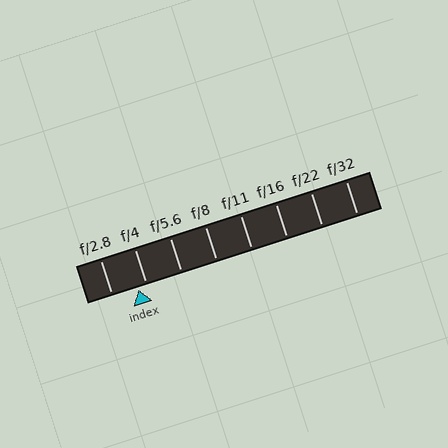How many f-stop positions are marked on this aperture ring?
There are 8 f-stop positions marked.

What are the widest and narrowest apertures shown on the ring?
The widest aperture shown is f/2.8 and the narrowest is f/32.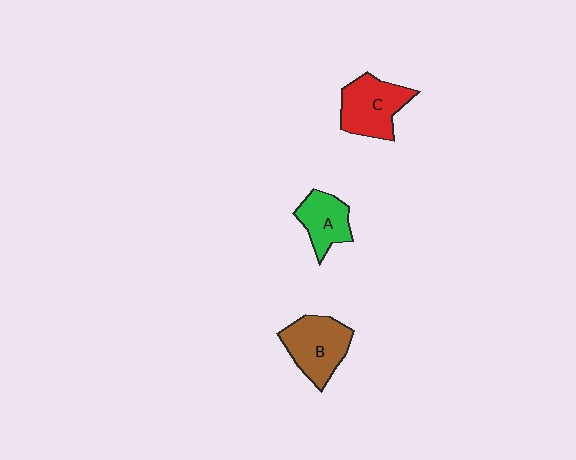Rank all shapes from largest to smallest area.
From largest to smallest: B (brown), C (red), A (green).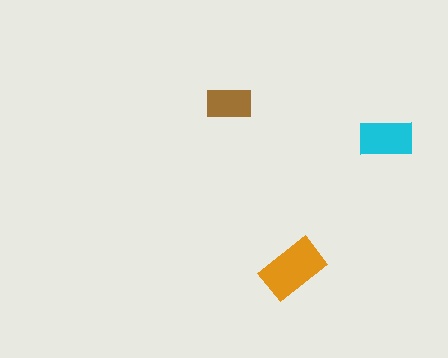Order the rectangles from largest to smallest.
the orange one, the cyan one, the brown one.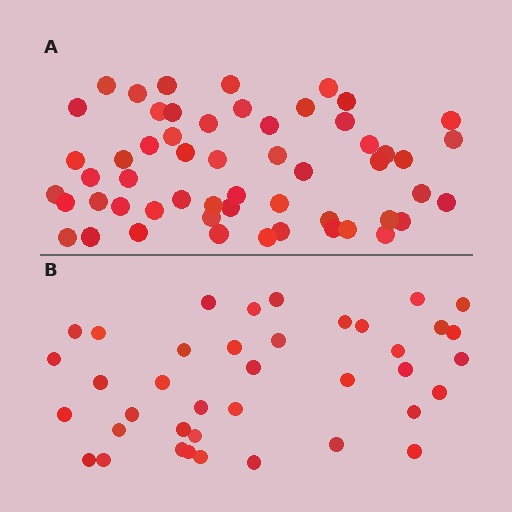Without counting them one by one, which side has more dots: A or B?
Region A (the top region) has more dots.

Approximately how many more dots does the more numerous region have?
Region A has approximately 15 more dots than region B.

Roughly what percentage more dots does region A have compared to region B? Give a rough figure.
About 40% more.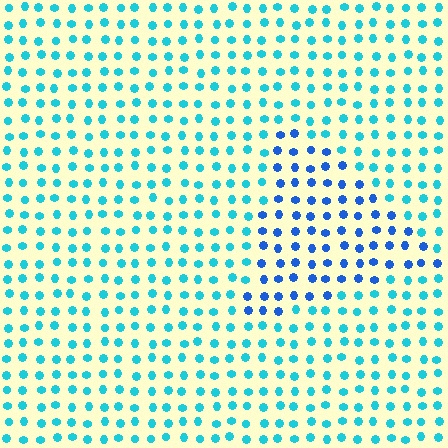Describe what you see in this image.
The image is filled with small cyan elements in a uniform arrangement. A triangle-shaped region is visible where the elements are tinted to a slightly different hue, forming a subtle color boundary.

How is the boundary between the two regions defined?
The boundary is defined purely by a slight shift in hue (about 35 degrees). Spacing, size, and orientation are identical on both sides.